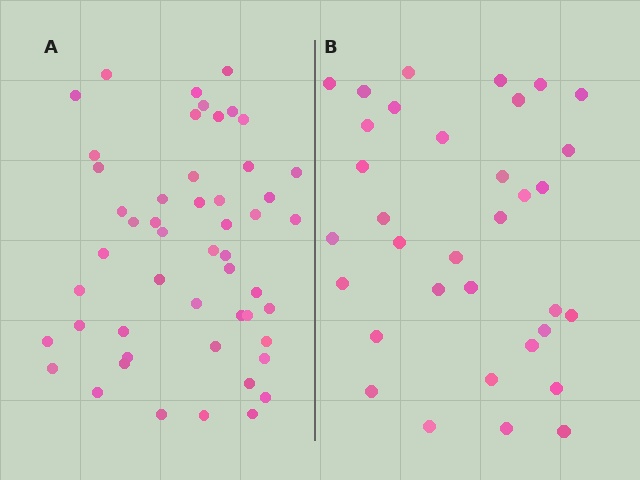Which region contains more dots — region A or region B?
Region A (the left region) has more dots.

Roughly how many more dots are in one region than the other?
Region A has approximately 15 more dots than region B.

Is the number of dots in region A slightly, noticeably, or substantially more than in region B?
Region A has substantially more. The ratio is roughly 1.5 to 1.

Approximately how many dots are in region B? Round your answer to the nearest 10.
About 30 dots. (The exact count is 34, which rounds to 30.)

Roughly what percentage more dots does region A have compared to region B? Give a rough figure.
About 50% more.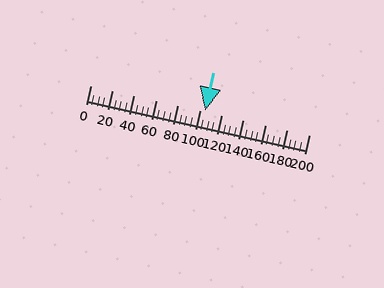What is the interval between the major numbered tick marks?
The major tick marks are spaced 20 units apart.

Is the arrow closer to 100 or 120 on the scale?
The arrow is closer to 100.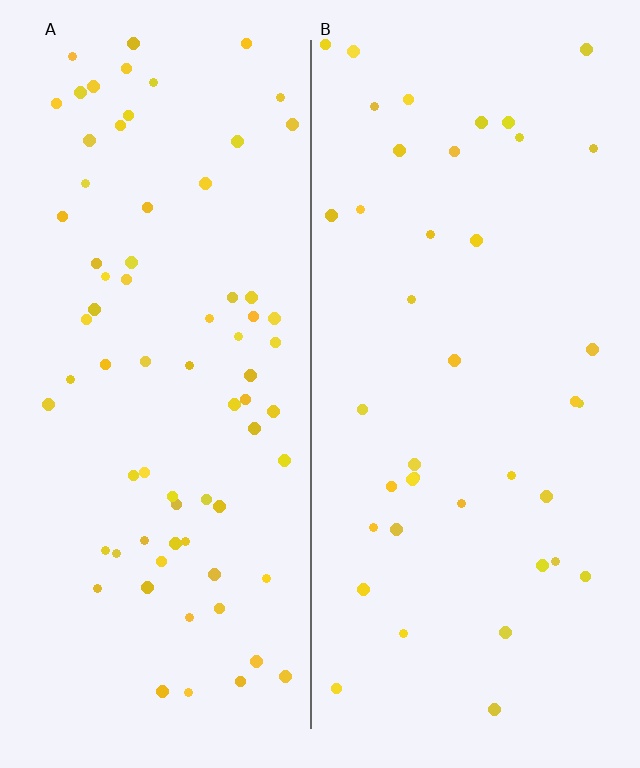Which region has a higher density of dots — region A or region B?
A (the left).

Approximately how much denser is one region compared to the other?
Approximately 1.8× — region A over region B.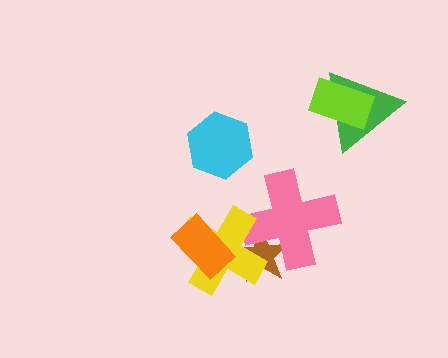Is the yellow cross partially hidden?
Yes, it is partially covered by another shape.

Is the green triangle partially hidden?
Yes, it is partially covered by another shape.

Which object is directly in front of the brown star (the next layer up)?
The pink cross is directly in front of the brown star.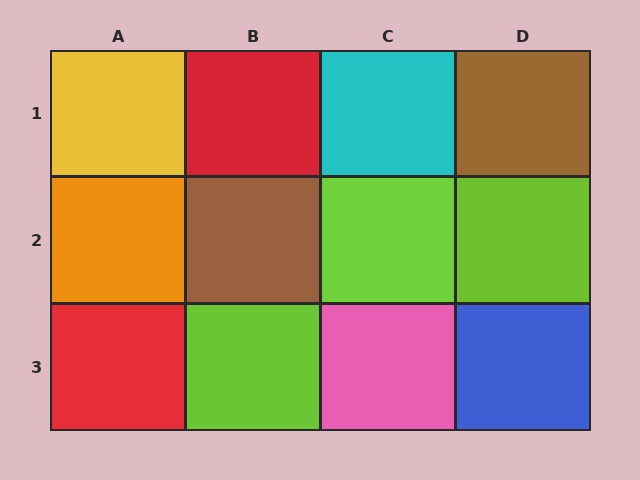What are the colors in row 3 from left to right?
Red, lime, pink, blue.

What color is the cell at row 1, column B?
Red.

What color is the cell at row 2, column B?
Brown.